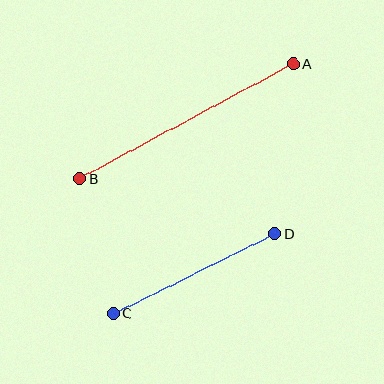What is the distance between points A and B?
The distance is approximately 242 pixels.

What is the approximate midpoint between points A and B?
The midpoint is at approximately (187, 121) pixels.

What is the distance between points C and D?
The distance is approximately 180 pixels.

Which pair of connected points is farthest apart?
Points A and B are farthest apart.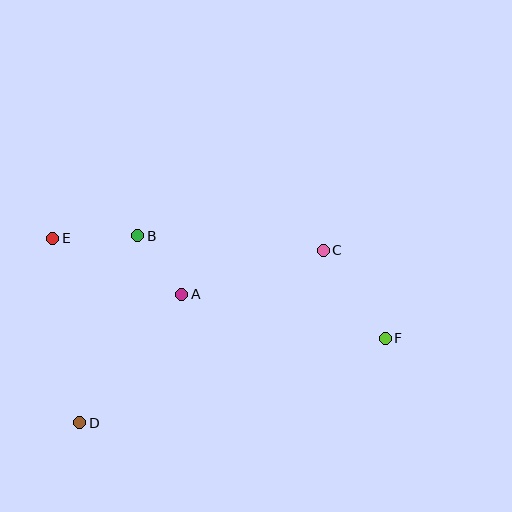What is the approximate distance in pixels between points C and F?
The distance between C and F is approximately 108 pixels.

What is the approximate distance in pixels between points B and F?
The distance between B and F is approximately 268 pixels.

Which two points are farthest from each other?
Points E and F are farthest from each other.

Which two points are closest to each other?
Points A and B are closest to each other.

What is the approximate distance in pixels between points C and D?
The distance between C and D is approximately 299 pixels.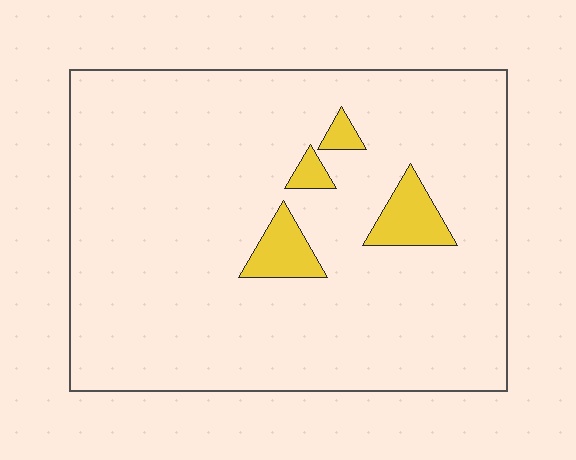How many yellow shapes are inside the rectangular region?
4.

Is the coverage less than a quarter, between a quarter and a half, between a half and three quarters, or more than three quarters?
Less than a quarter.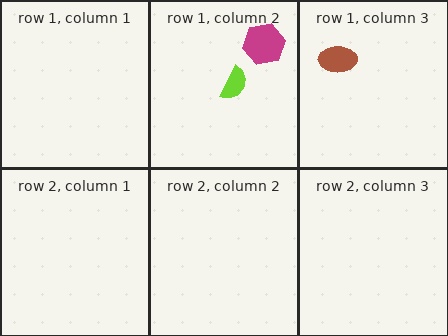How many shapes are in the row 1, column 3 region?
1.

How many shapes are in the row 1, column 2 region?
2.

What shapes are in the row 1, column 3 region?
The brown ellipse.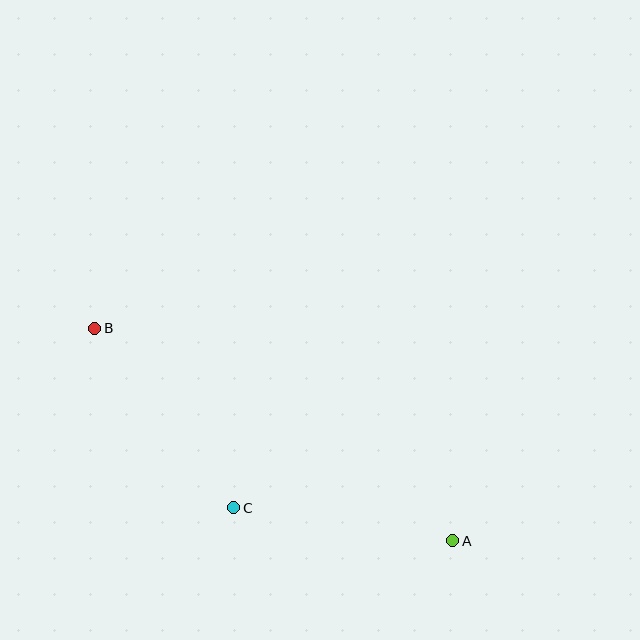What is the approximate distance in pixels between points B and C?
The distance between B and C is approximately 227 pixels.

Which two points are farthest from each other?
Points A and B are farthest from each other.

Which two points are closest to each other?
Points A and C are closest to each other.